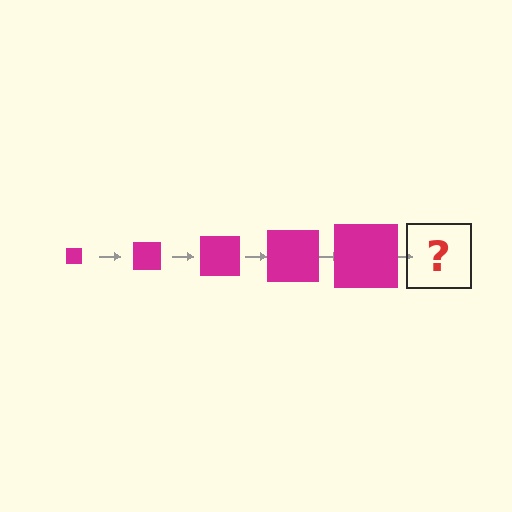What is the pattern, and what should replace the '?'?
The pattern is that the square gets progressively larger each step. The '?' should be a magenta square, larger than the previous one.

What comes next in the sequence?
The next element should be a magenta square, larger than the previous one.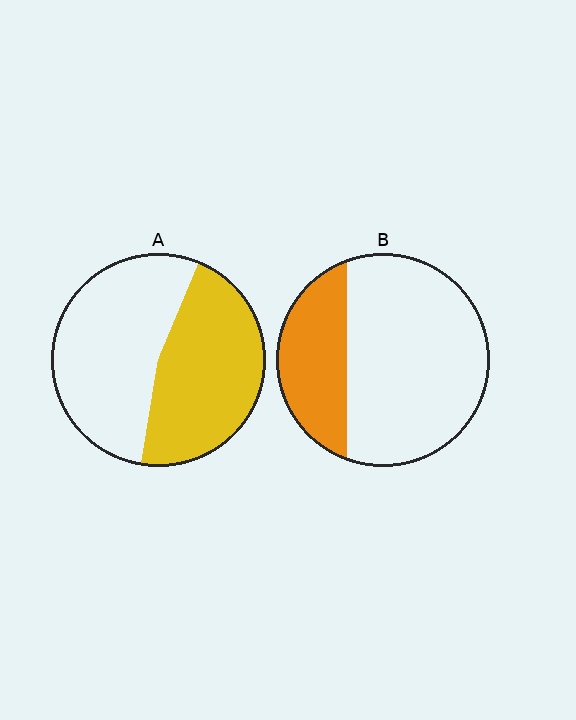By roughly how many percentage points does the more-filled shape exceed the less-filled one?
By roughly 20 percentage points (A over B).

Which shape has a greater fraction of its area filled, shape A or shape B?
Shape A.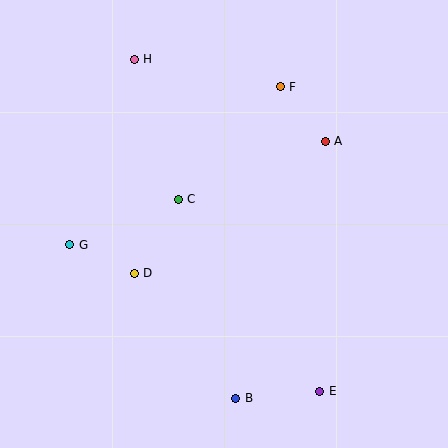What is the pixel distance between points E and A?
The distance between E and A is 250 pixels.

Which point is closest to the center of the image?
Point C at (178, 199) is closest to the center.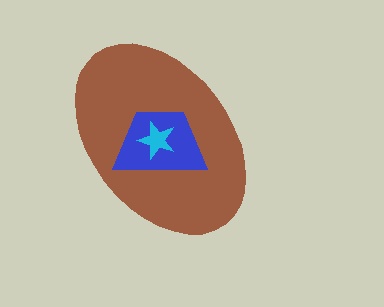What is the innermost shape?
The cyan star.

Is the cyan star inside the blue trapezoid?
Yes.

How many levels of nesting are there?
3.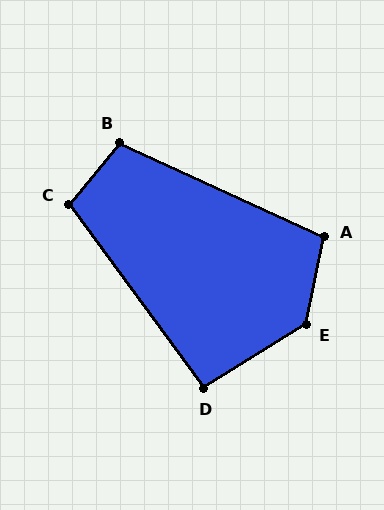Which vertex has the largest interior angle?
E, at approximately 133 degrees.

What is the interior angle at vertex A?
Approximately 103 degrees (obtuse).